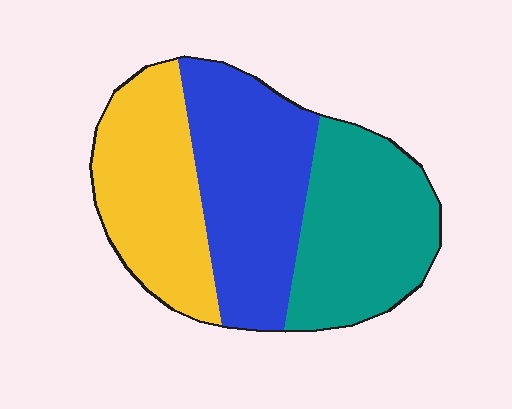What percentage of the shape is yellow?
Yellow takes up about one third (1/3) of the shape.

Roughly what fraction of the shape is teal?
Teal covers roughly 35% of the shape.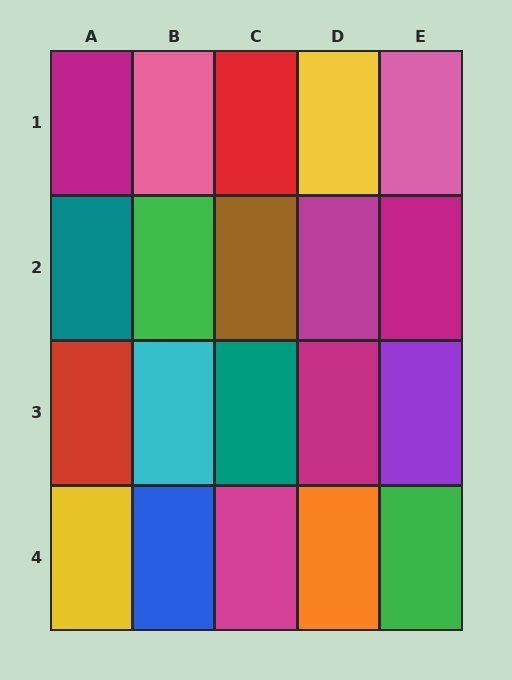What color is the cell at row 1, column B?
Pink.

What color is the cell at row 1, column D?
Yellow.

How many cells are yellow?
2 cells are yellow.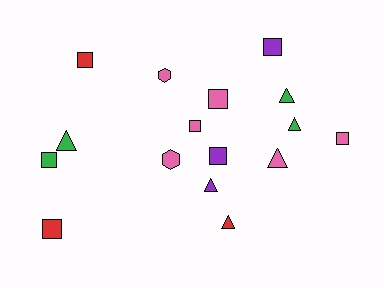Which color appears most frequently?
Pink, with 6 objects.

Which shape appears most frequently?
Square, with 8 objects.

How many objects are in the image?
There are 16 objects.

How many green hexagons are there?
There are no green hexagons.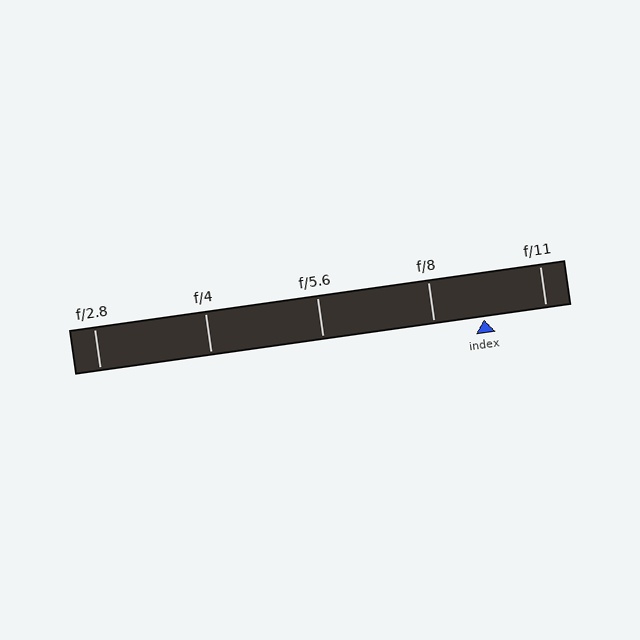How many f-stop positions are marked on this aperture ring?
There are 5 f-stop positions marked.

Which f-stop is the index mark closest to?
The index mark is closest to f/8.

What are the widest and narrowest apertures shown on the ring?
The widest aperture shown is f/2.8 and the narrowest is f/11.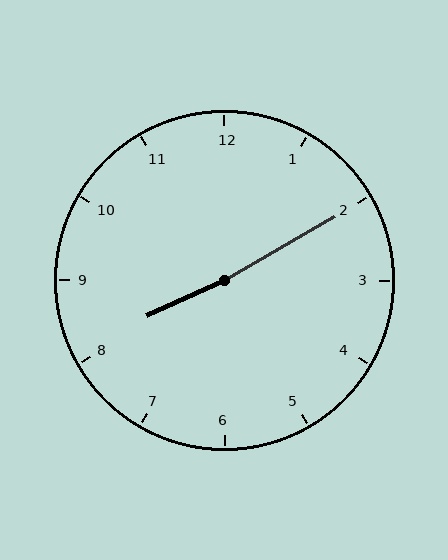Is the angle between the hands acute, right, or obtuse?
It is obtuse.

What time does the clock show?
8:10.